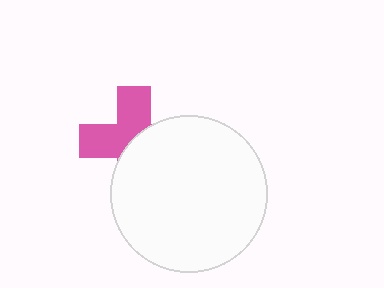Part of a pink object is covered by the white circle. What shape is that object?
It is a cross.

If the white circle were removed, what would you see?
You would see the complete pink cross.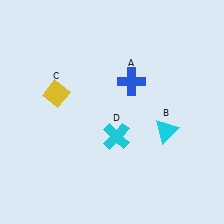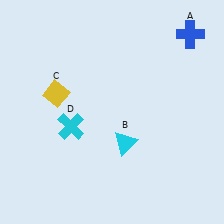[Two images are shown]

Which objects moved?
The objects that moved are: the blue cross (A), the cyan triangle (B), the cyan cross (D).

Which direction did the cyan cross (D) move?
The cyan cross (D) moved left.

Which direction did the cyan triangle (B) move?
The cyan triangle (B) moved left.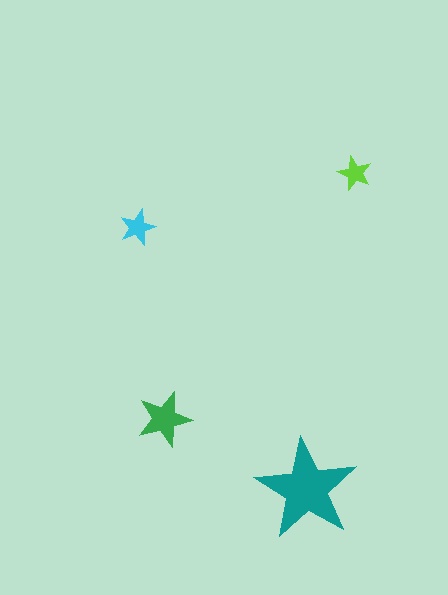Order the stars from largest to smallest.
the teal one, the green one, the cyan one, the lime one.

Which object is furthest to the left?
The cyan star is leftmost.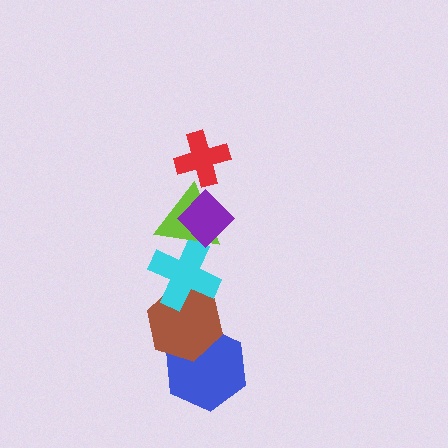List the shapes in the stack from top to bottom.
From top to bottom: the red cross, the purple diamond, the lime triangle, the cyan cross, the brown hexagon, the blue hexagon.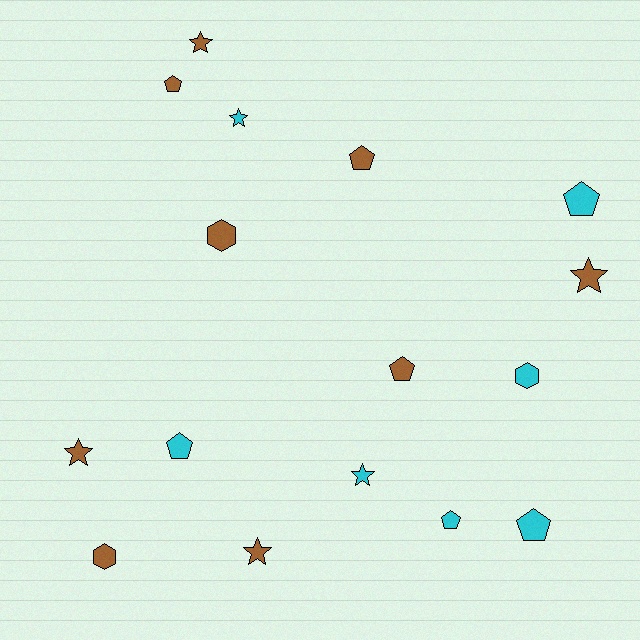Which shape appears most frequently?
Pentagon, with 7 objects.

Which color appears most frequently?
Brown, with 9 objects.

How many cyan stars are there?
There are 2 cyan stars.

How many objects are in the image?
There are 16 objects.